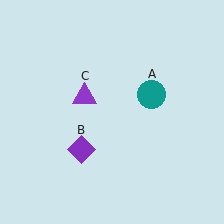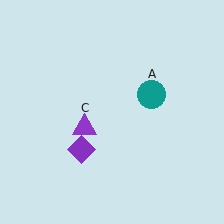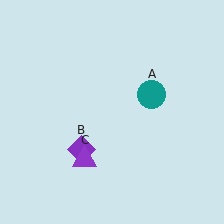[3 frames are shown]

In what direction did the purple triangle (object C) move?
The purple triangle (object C) moved down.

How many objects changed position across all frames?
1 object changed position: purple triangle (object C).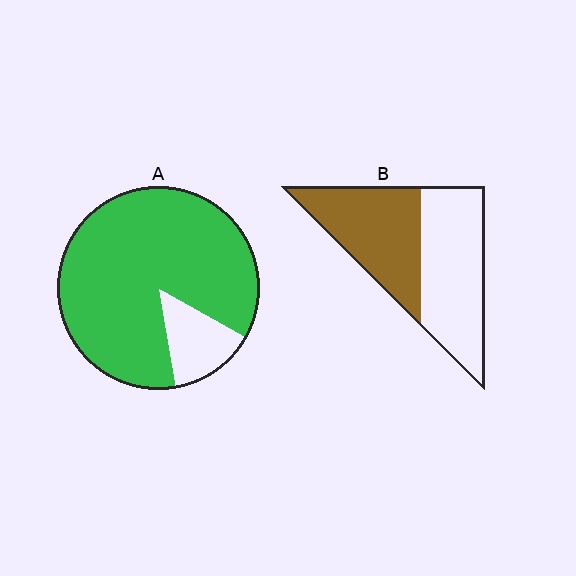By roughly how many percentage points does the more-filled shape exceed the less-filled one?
By roughly 40 percentage points (A over B).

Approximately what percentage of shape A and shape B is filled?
A is approximately 85% and B is approximately 45%.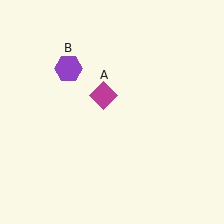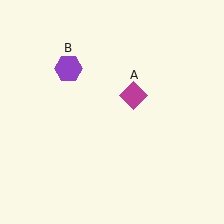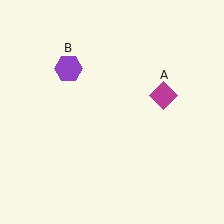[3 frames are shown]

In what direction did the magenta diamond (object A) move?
The magenta diamond (object A) moved right.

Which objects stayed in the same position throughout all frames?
Purple hexagon (object B) remained stationary.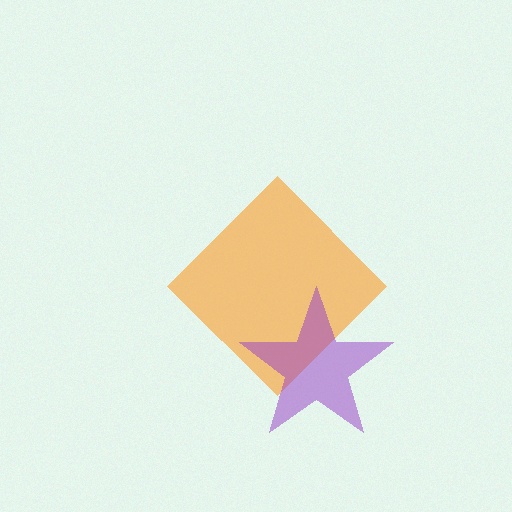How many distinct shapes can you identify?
There are 2 distinct shapes: an orange diamond, a purple star.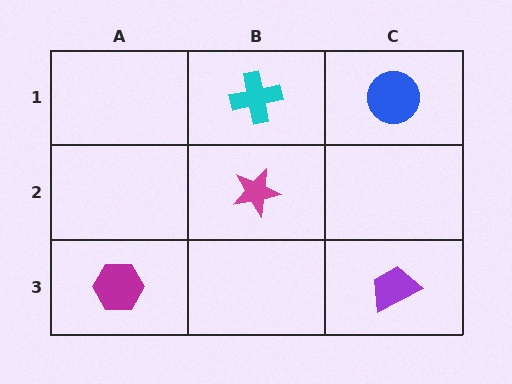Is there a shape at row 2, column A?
No, that cell is empty.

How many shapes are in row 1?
2 shapes.